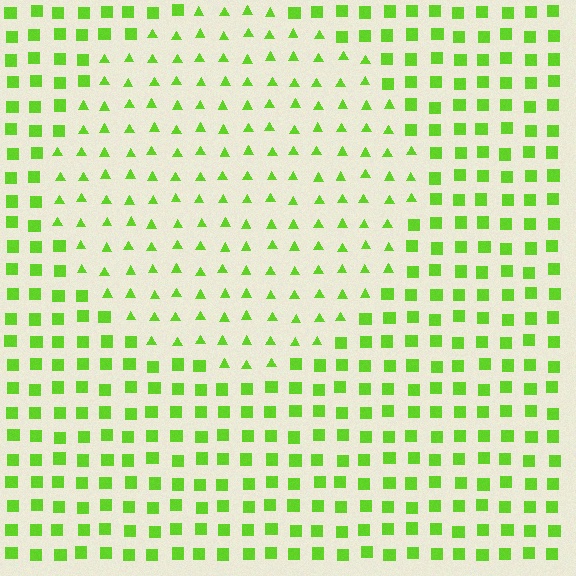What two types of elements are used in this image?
The image uses triangles inside the circle region and squares outside it.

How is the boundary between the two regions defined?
The boundary is defined by a change in element shape: triangles inside vs. squares outside. All elements share the same color and spacing.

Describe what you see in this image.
The image is filled with small lime elements arranged in a uniform grid. A circle-shaped region contains triangles, while the surrounding area contains squares. The boundary is defined purely by the change in element shape.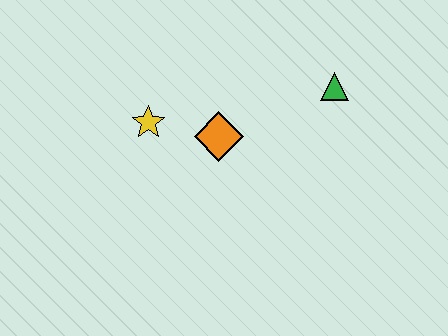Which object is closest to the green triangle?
The orange diamond is closest to the green triangle.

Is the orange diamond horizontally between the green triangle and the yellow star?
Yes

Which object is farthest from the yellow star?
The green triangle is farthest from the yellow star.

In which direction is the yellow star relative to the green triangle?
The yellow star is to the left of the green triangle.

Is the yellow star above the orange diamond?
Yes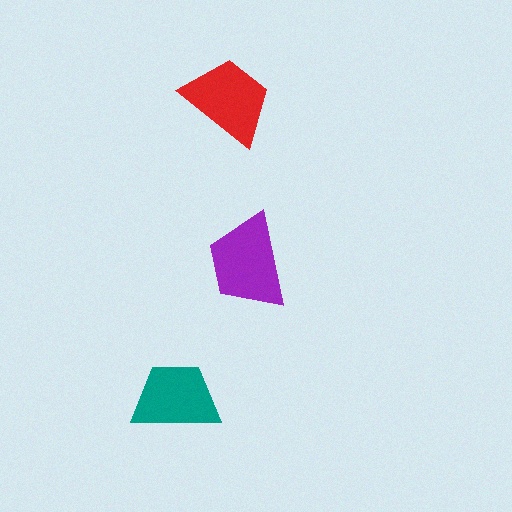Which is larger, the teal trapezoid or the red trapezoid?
The red one.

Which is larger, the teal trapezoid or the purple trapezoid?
The purple one.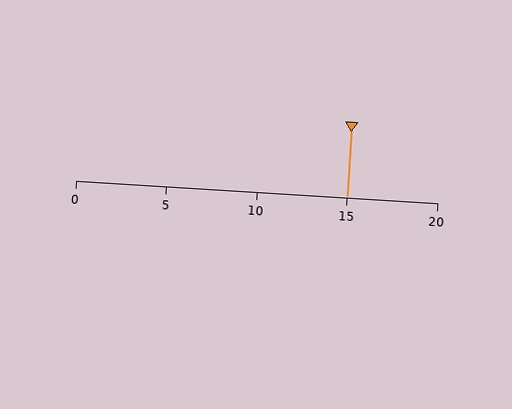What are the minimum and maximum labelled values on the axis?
The axis runs from 0 to 20.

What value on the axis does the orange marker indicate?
The marker indicates approximately 15.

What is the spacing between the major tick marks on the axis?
The major ticks are spaced 5 apart.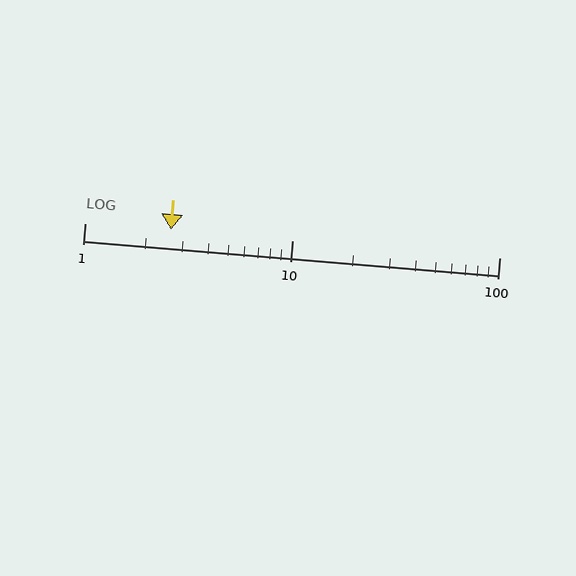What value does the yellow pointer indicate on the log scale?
The pointer indicates approximately 2.6.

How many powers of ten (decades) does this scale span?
The scale spans 2 decades, from 1 to 100.